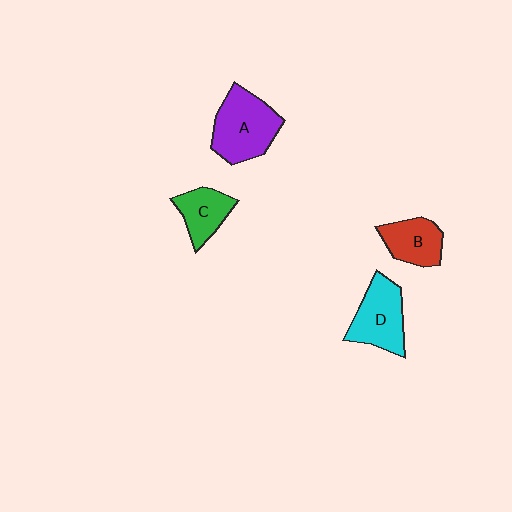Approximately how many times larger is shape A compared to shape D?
Approximately 1.2 times.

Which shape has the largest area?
Shape A (purple).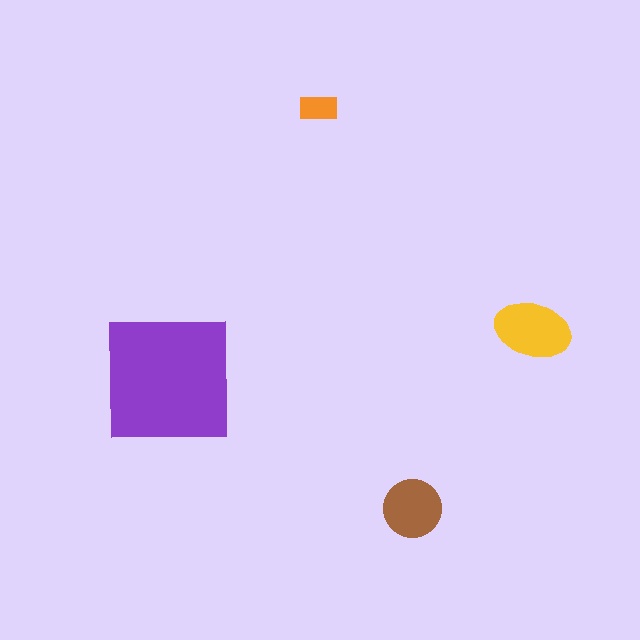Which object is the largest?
The purple square.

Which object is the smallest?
The orange rectangle.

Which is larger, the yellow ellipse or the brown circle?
The yellow ellipse.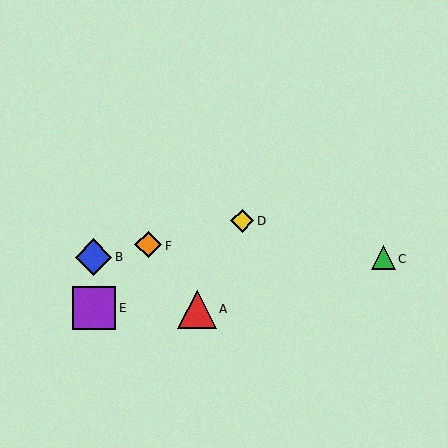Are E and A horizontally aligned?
Yes, both are at y≈308.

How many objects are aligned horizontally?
2 objects (A, E) are aligned horizontally.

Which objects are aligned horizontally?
Objects A, E are aligned horizontally.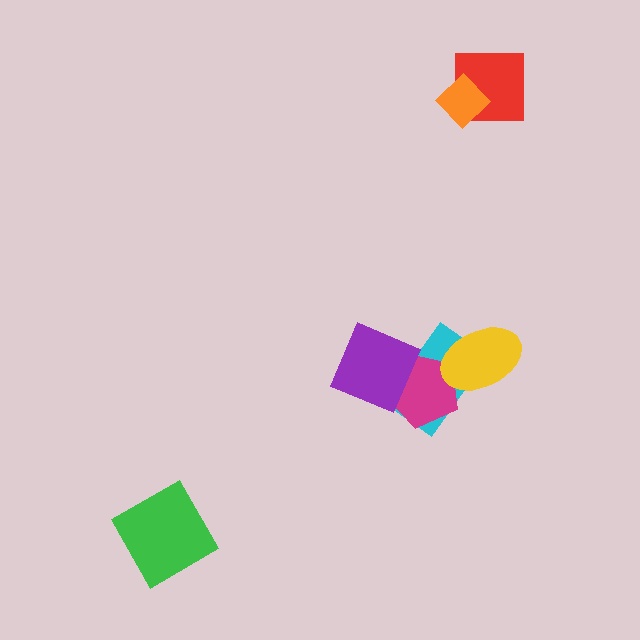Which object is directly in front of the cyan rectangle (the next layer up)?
The magenta pentagon is directly in front of the cyan rectangle.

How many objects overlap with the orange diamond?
1 object overlaps with the orange diamond.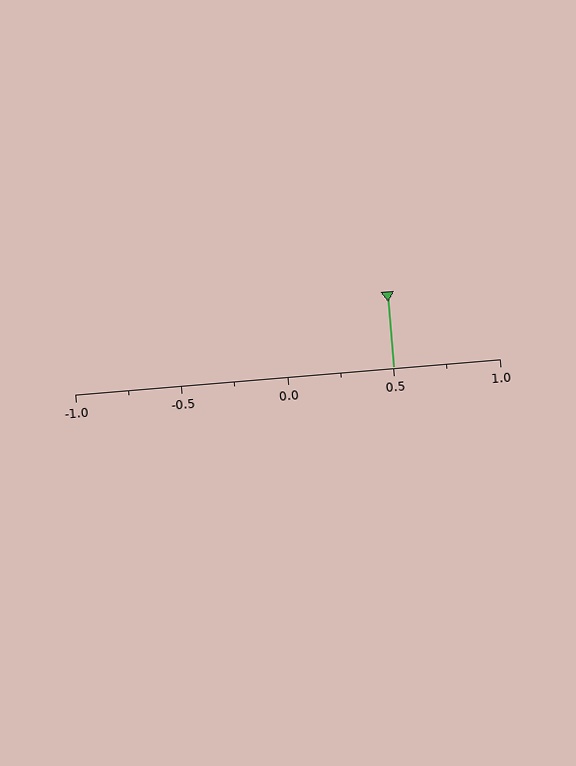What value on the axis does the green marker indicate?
The marker indicates approximately 0.5.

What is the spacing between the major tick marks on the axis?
The major ticks are spaced 0.5 apart.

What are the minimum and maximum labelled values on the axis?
The axis runs from -1.0 to 1.0.